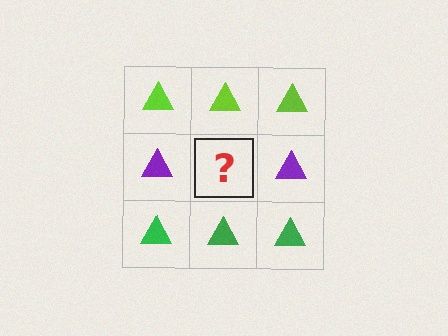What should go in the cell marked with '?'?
The missing cell should contain a purple triangle.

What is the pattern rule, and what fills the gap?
The rule is that each row has a consistent color. The gap should be filled with a purple triangle.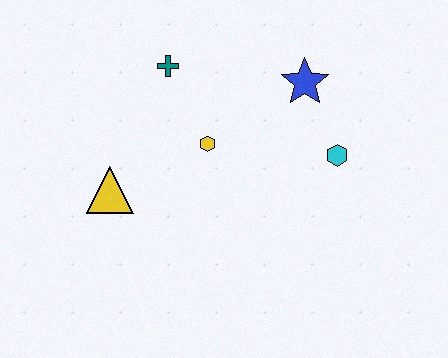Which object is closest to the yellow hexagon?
The teal cross is closest to the yellow hexagon.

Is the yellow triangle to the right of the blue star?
No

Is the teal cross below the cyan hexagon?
No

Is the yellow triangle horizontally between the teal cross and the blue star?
No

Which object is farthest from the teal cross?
The cyan hexagon is farthest from the teal cross.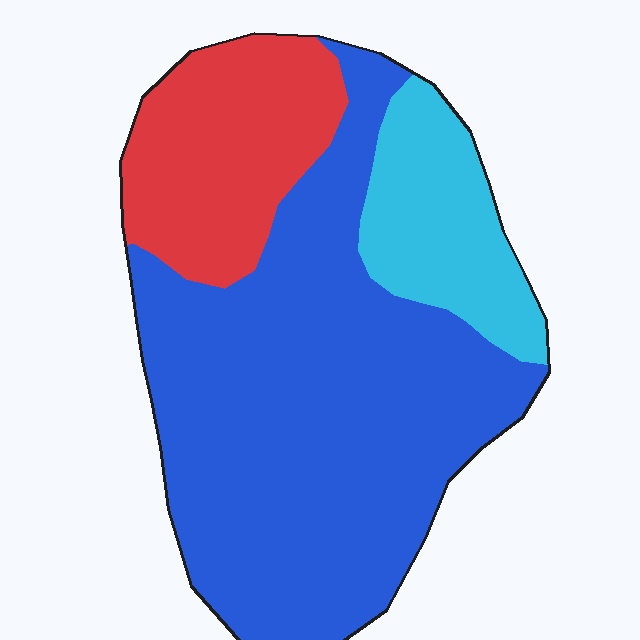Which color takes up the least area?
Cyan, at roughly 15%.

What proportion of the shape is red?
Red covers roughly 20% of the shape.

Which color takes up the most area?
Blue, at roughly 65%.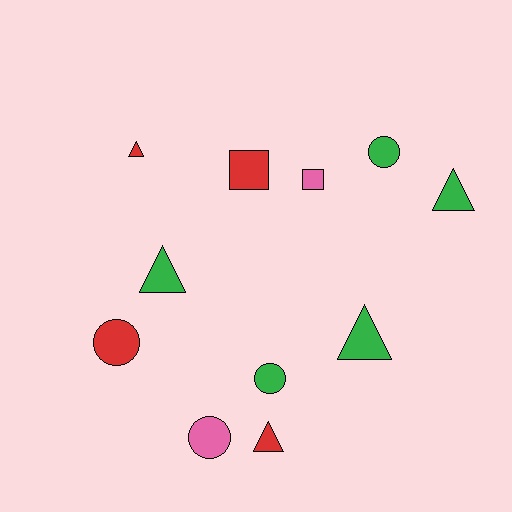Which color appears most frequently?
Green, with 5 objects.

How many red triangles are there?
There are 2 red triangles.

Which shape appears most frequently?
Triangle, with 5 objects.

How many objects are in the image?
There are 11 objects.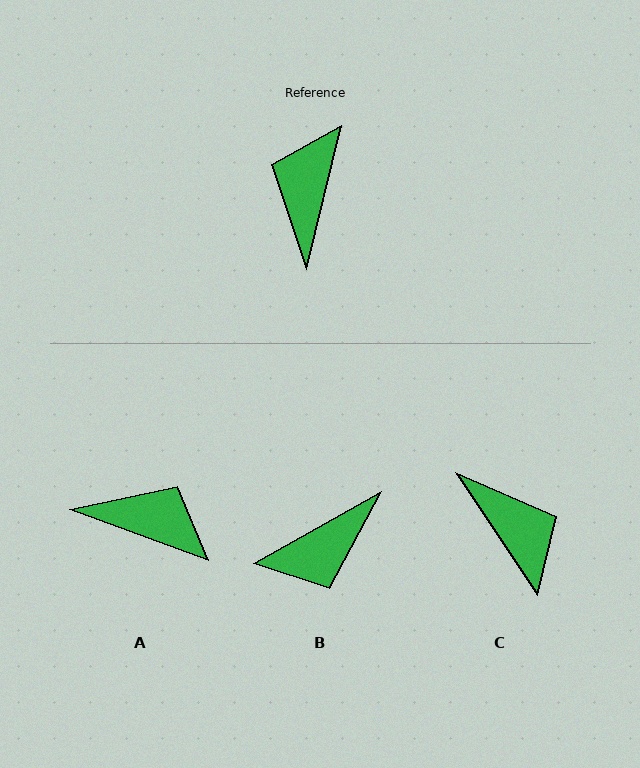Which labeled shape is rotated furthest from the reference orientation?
B, about 133 degrees away.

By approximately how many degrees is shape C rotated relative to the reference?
Approximately 132 degrees clockwise.